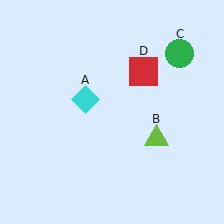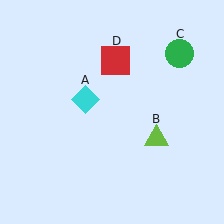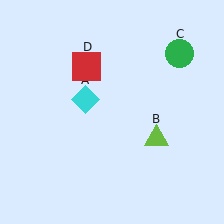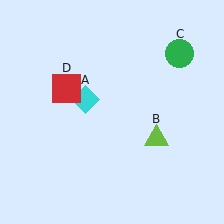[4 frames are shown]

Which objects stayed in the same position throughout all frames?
Cyan diamond (object A) and lime triangle (object B) and green circle (object C) remained stationary.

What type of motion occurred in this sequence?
The red square (object D) rotated counterclockwise around the center of the scene.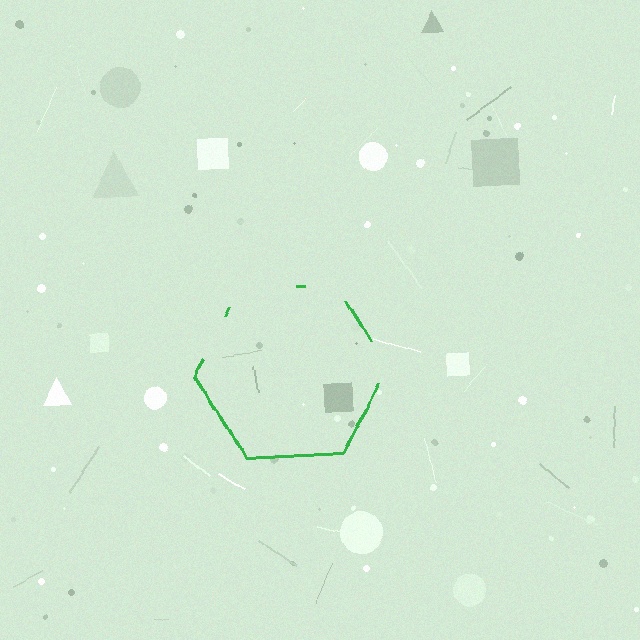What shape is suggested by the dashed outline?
The dashed outline suggests a hexagon.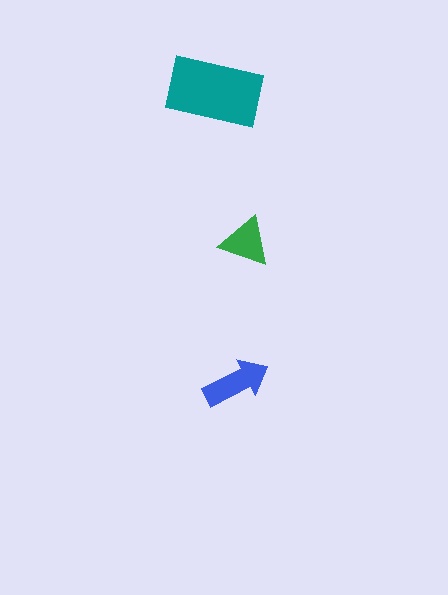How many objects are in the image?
There are 3 objects in the image.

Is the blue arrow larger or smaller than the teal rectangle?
Smaller.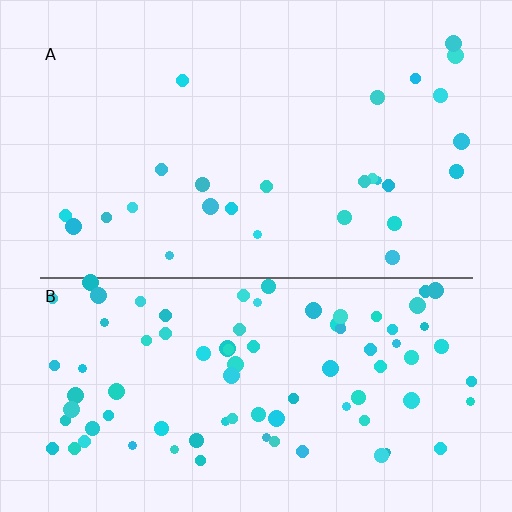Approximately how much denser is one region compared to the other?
Approximately 3.2× — region B over region A.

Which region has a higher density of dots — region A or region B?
B (the bottom).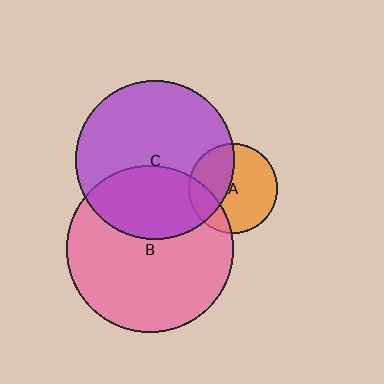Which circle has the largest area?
Circle B (pink).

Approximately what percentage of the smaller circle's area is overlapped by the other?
Approximately 40%.